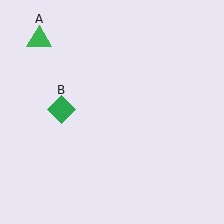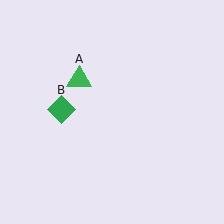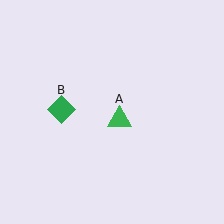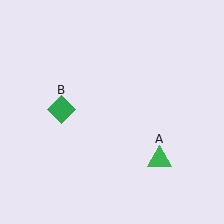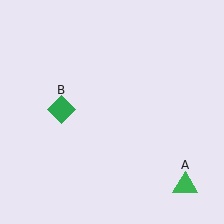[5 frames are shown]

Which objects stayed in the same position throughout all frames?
Green diamond (object B) remained stationary.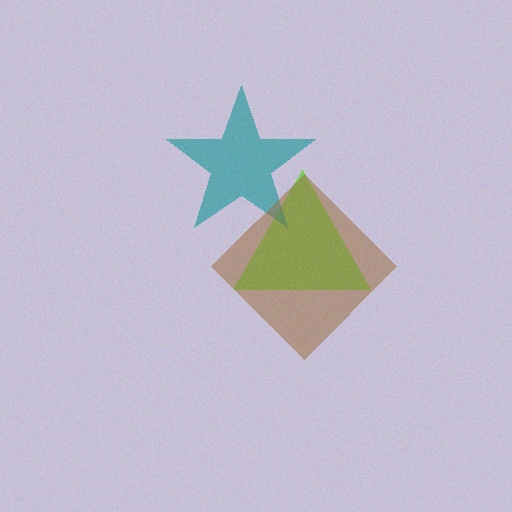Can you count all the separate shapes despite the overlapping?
Yes, there are 3 separate shapes.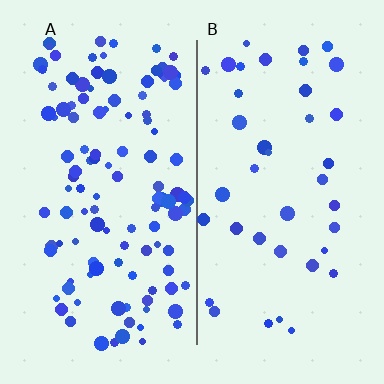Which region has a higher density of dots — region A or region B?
A (the left).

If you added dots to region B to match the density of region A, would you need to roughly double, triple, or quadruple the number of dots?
Approximately triple.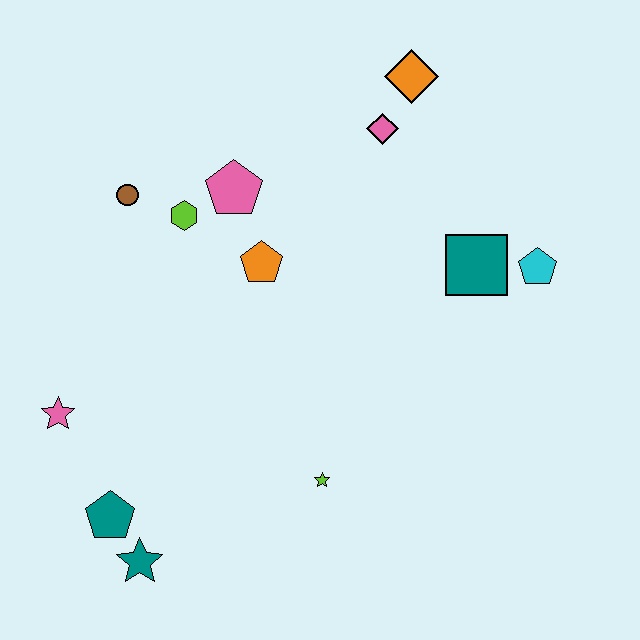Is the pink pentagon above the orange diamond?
No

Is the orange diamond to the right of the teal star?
Yes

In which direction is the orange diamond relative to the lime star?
The orange diamond is above the lime star.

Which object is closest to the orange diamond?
The pink diamond is closest to the orange diamond.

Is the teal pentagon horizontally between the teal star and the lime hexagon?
No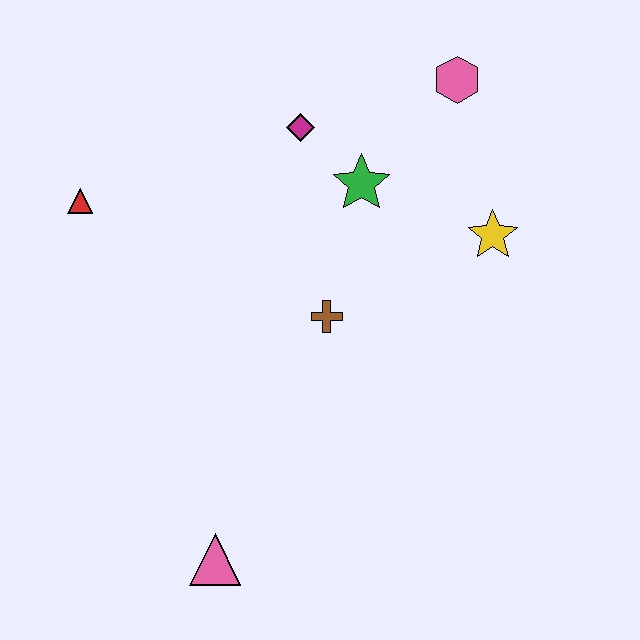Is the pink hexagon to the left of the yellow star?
Yes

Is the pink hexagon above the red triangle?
Yes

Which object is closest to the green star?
The magenta diamond is closest to the green star.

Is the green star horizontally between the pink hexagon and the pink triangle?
Yes